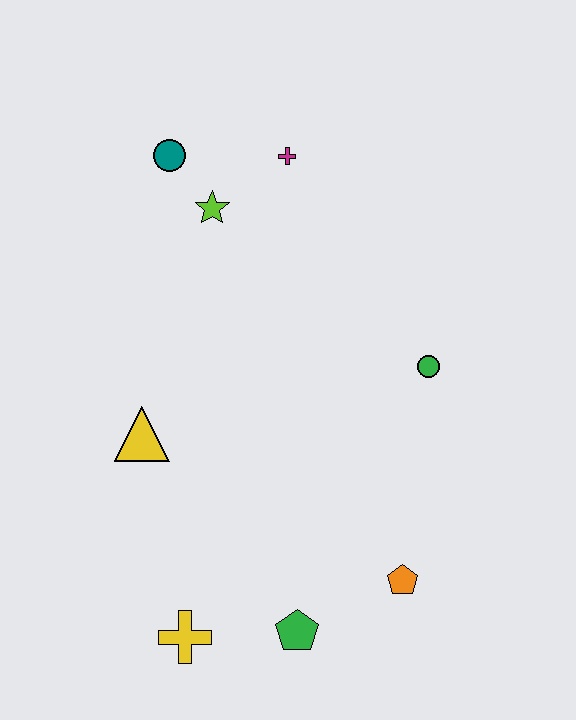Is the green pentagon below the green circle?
Yes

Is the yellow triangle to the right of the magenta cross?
No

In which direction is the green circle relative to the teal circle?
The green circle is to the right of the teal circle.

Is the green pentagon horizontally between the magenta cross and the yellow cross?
No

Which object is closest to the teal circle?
The lime star is closest to the teal circle.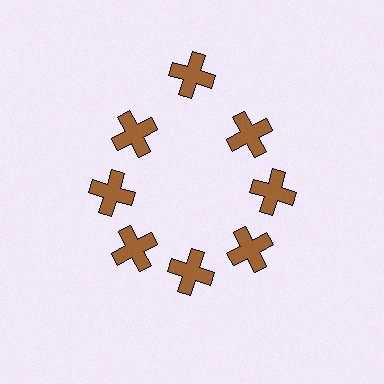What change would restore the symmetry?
The symmetry would be restored by moving it inward, back onto the ring so that all 8 crosses sit at equal angles and equal distance from the center.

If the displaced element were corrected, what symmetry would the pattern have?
It would have 8-fold rotational symmetry — the pattern would map onto itself every 45 degrees.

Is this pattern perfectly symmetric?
No. The 8 brown crosses are arranged in a ring, but one element near the 12 o'clock position is pushed outward from the center, breaking the 8-fold rotational symmetry.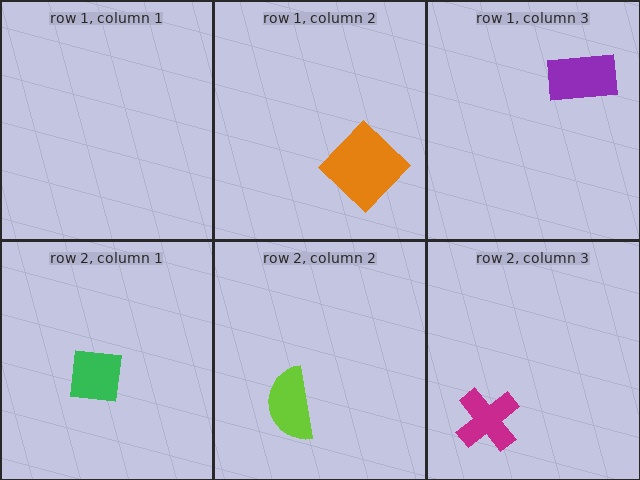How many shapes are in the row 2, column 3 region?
1.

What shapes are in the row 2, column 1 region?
The green square.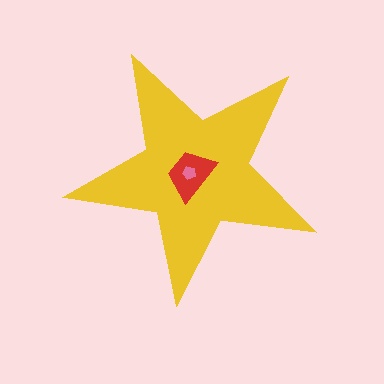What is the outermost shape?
The yellow star.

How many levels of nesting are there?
3.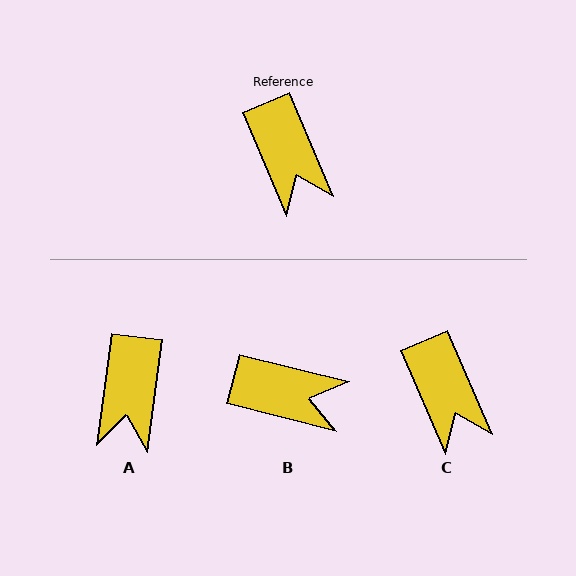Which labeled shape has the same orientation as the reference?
C.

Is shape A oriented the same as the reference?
No, it is off by about 31 degrees.